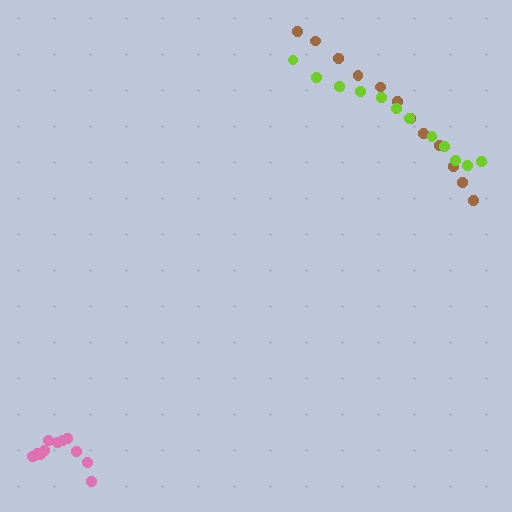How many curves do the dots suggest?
There are 3 distinct paths.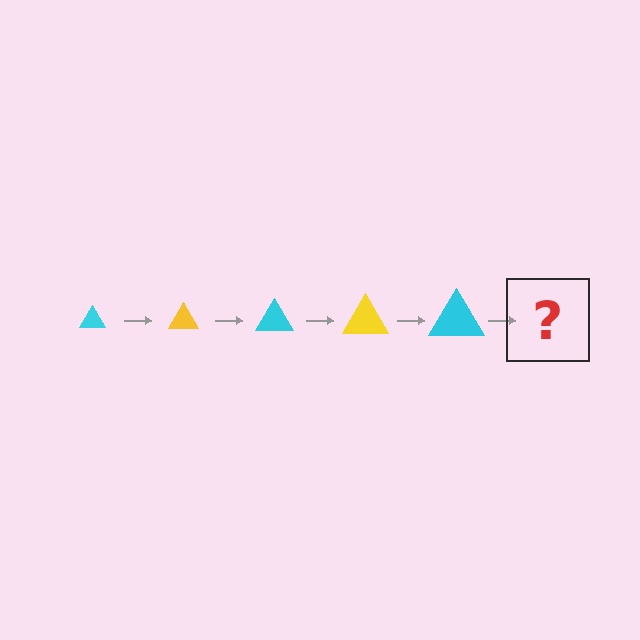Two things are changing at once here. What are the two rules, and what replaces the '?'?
The two rules are that the triangle grows larger each step and the color cycles through cyan and yellow. The '?' should be a yellow triangle, larger than the previous one.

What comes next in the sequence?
The next element should be a yellow triangle, larger than the previous one.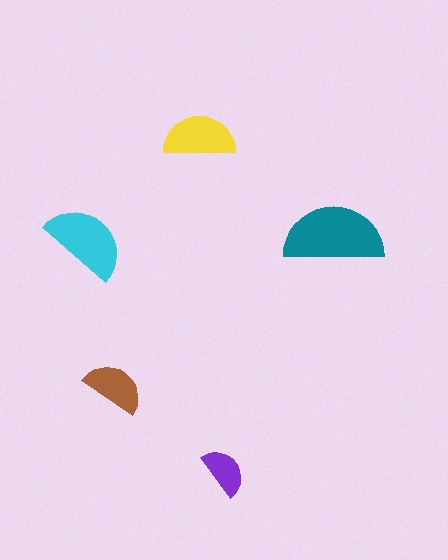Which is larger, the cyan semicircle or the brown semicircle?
The cyan one.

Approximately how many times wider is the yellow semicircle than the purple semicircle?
About 1.5 times wider.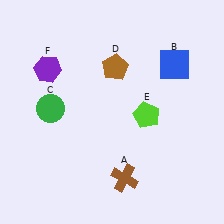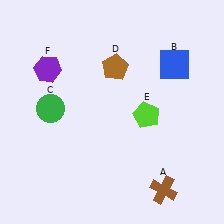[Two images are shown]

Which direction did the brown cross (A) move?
The brown cross (A) moved right.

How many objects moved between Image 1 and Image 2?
1 object moved between the two images.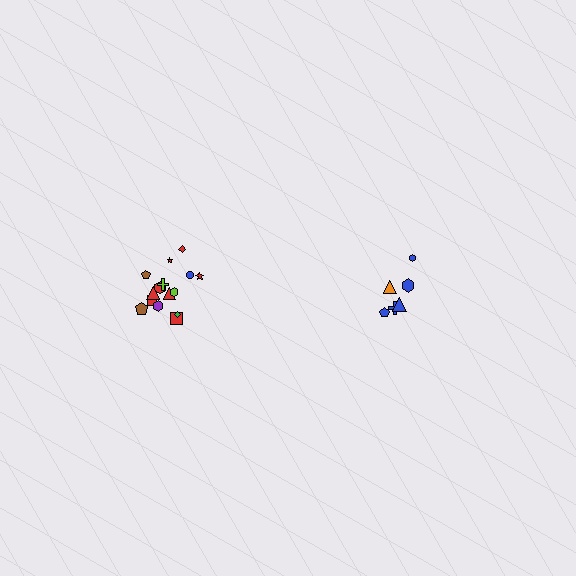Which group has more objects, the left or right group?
The left group.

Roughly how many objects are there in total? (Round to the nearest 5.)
Roughly 20 objects in total.